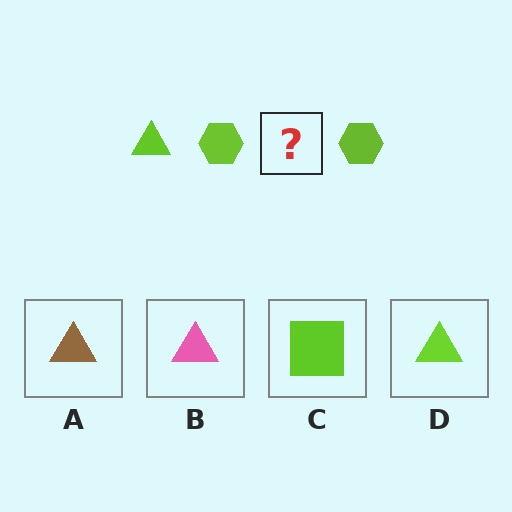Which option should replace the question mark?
Option D.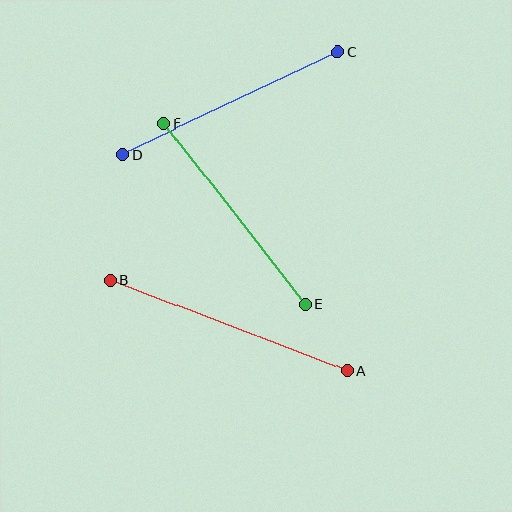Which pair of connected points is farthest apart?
Points A and B are farthest apart.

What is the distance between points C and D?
The distance is approximately 237 pixels.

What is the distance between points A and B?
The distance is approximately 254 pixels.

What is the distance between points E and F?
The distance is approximately 230 pixels.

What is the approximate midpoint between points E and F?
The midpoint is at approximately (235, 214) pixels.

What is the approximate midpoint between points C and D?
The midpoint is at approximately (230, 103) pixels.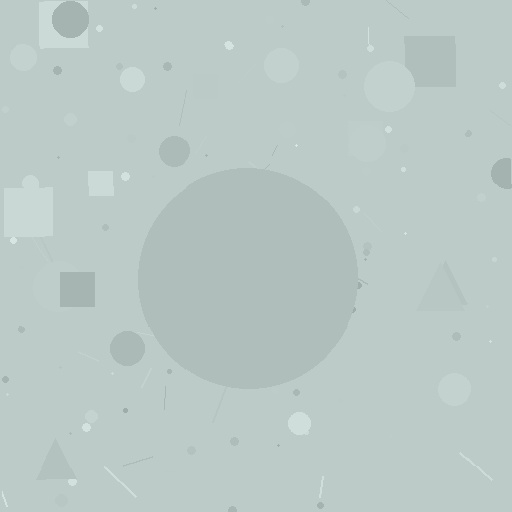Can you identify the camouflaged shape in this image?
The camouflaged shape is a circle.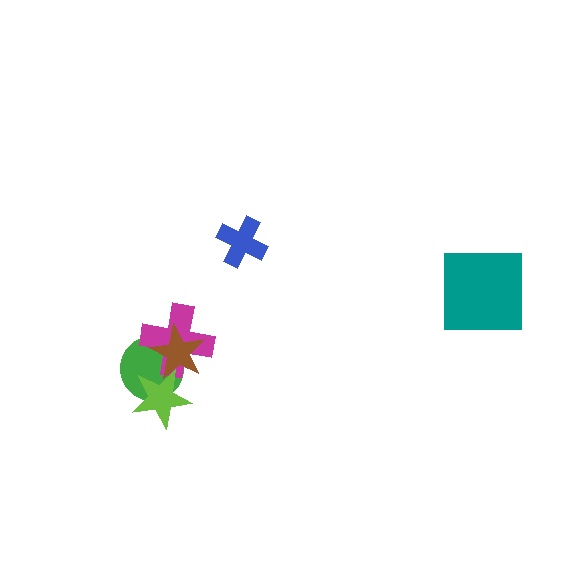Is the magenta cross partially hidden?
Yes, it is partially covered by another shape.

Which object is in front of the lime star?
The brown star is in front of the lime star.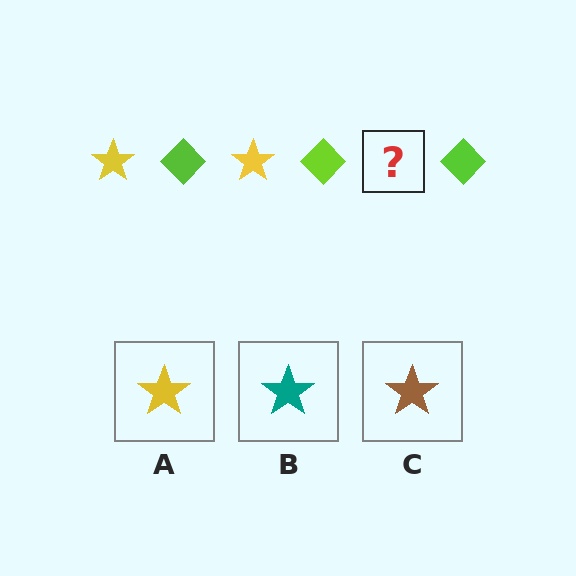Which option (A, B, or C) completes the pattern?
A.